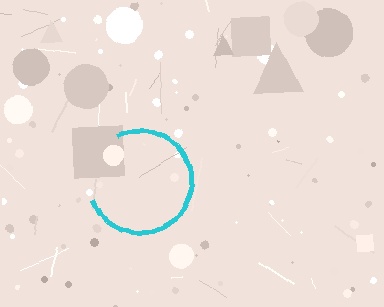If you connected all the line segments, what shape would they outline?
They would outline a circle.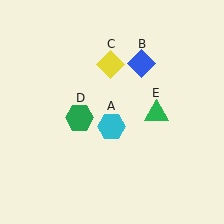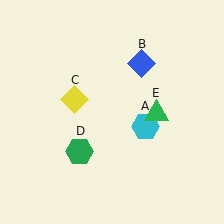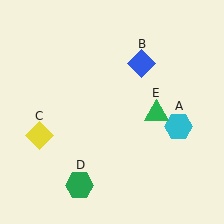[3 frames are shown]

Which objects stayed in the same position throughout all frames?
Blue diamond (object B) and green triangle (object E) remained stationary.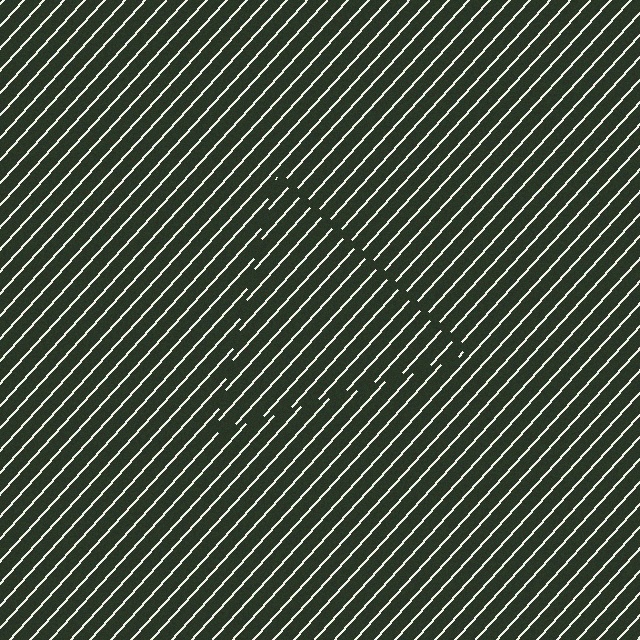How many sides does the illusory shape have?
3 sides — the line-ends trace a triangle.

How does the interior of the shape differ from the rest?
The interior of the shape contains the same grating, shifted by half a period — the contour is defined by the phase discontinuity where line-ends from the inner and outer gratings abut.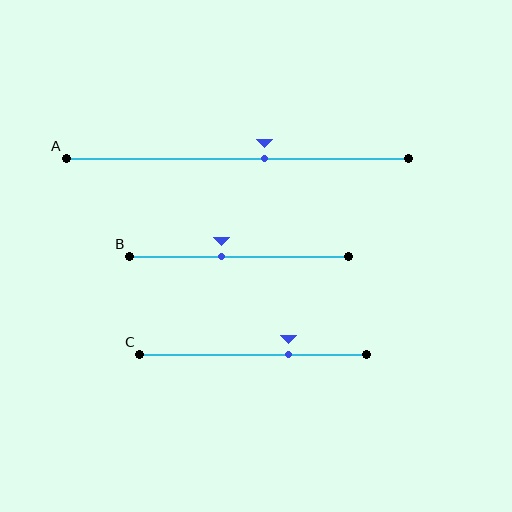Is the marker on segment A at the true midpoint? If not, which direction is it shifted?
No, the marker on segment A is shifted to the right by about 8% of the segment length.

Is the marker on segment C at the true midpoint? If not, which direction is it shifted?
No, the marker on segment C is shifted to the right by about 15% of the segment length.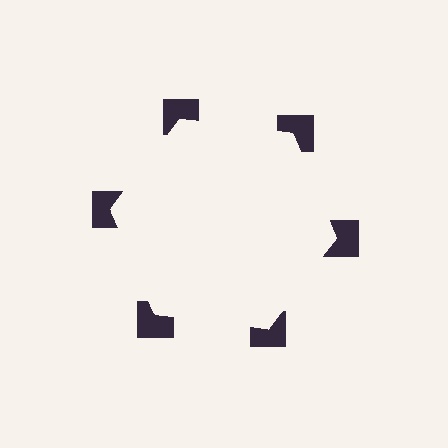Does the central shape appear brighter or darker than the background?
It typically appears slightly brighter than the background, even though no actual brightness change is drawn.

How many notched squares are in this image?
There are 6 — one at each vertex of the illusory hexagon.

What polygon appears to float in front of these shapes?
An illusory hexagon — its edges are inferred from the aligned wedge cuts in the notched squares, not physically drawn.